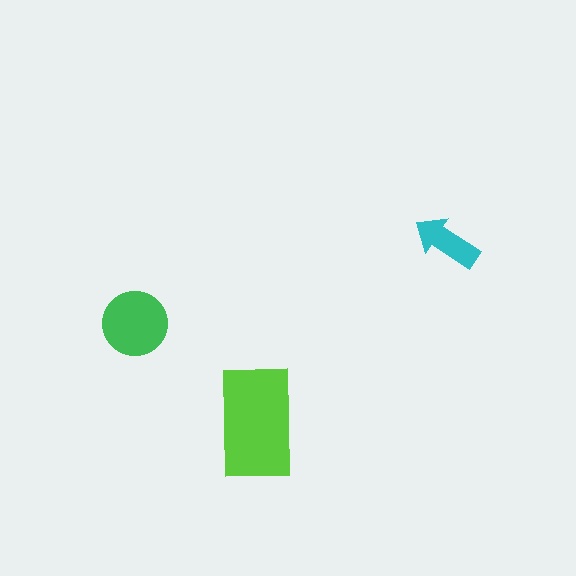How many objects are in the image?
There are 3 objects in the image.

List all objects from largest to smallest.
The lime rectangle, the green circle, the cyan arrow.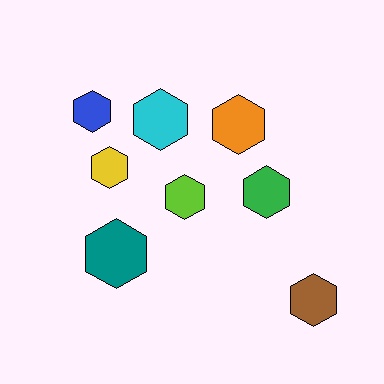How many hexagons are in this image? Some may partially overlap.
There are 8 hexagons.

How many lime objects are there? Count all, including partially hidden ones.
There is 1 lime object.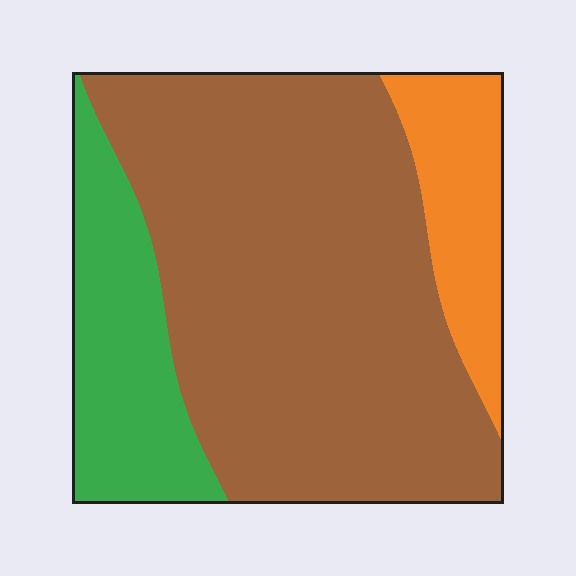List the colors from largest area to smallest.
From largest to smallest: brown, green, orange.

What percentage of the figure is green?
Green covers around 20% of the figure.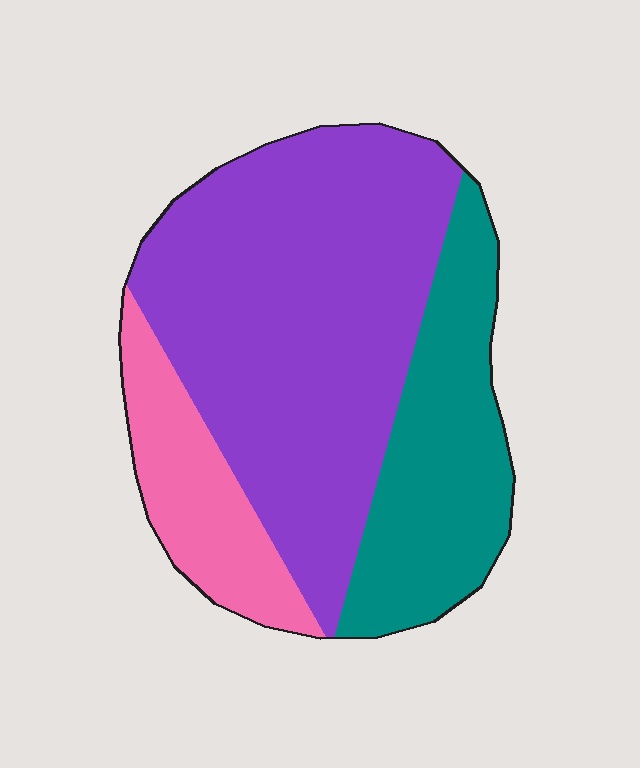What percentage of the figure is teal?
Teal takes up between a sixth and a third of the figure.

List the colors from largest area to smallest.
From largest to smallest: purple, teal, pink.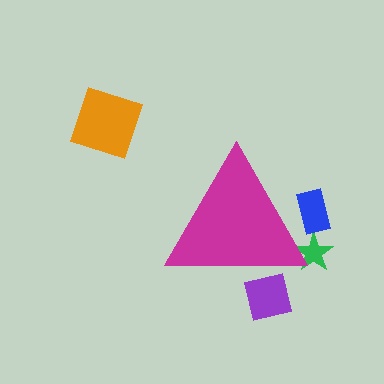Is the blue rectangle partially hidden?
Yes, the blue rectangle is partially hidden behind the magenta triangle.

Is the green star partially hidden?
Yes, the green star is partially hidden behind the magenta triangle.